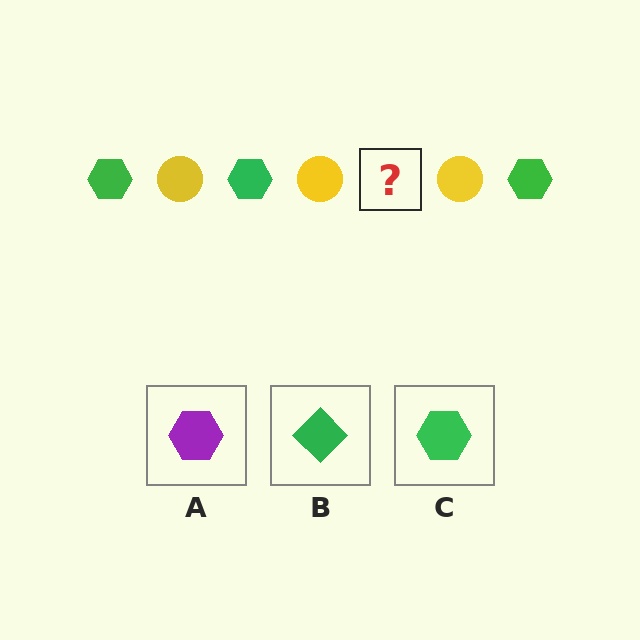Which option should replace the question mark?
Option C.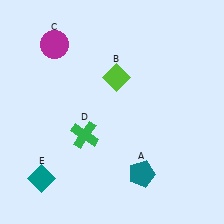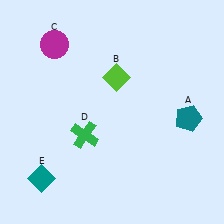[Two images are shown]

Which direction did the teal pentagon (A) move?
The teal pentagon (A) moved up.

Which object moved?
The teal pentagon (A) moved up.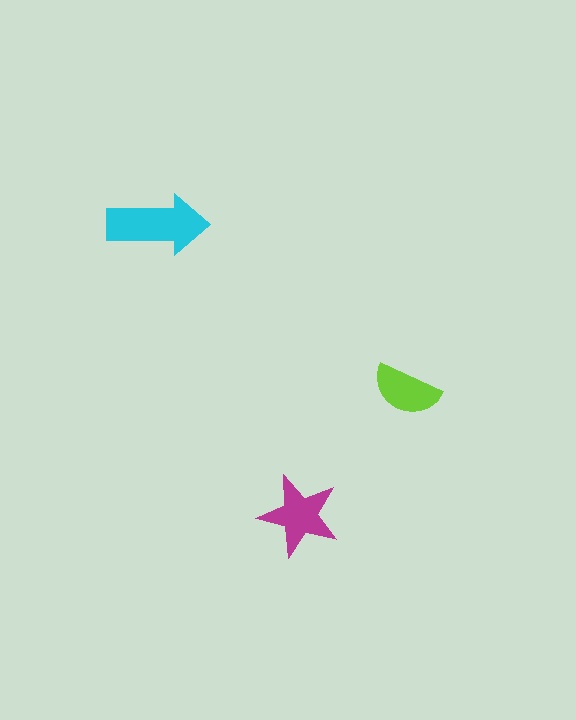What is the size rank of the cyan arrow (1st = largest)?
1st.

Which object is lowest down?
The magenta star is bottommost.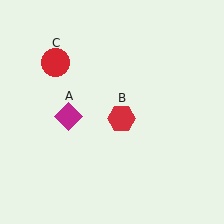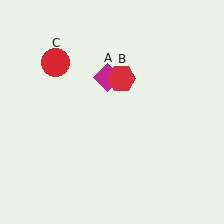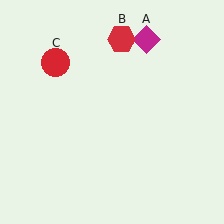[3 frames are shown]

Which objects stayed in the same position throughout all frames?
Red circle (object C) remained stationary.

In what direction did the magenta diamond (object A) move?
The magenta diamond (object A) moved up and to the right.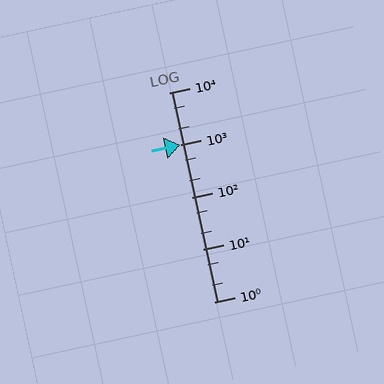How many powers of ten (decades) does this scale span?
The scale spans 4 decades, from 1 to 10000.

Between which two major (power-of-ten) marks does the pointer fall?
The pointer is between 1000 and 10000.